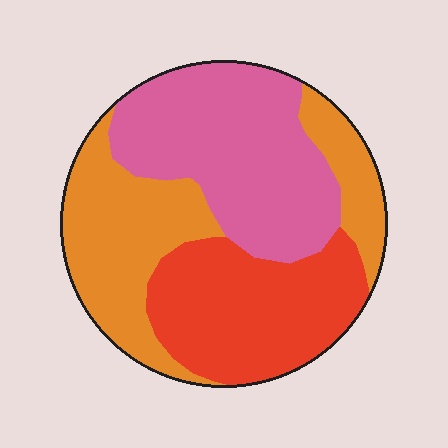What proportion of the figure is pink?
Pink covers about 35% of the figure.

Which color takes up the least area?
Red, at roughly 30%.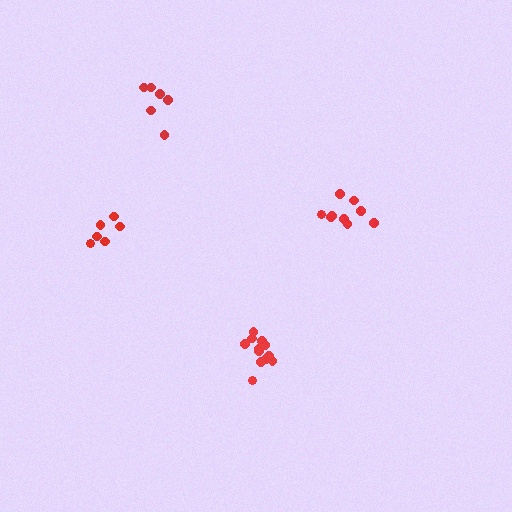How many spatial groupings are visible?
There are 4 spatial groupings.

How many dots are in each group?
Group 1: 12 dots, Group 2: 6 dots, Group 3: 6 dots, Group 4: 9 dots (33 total).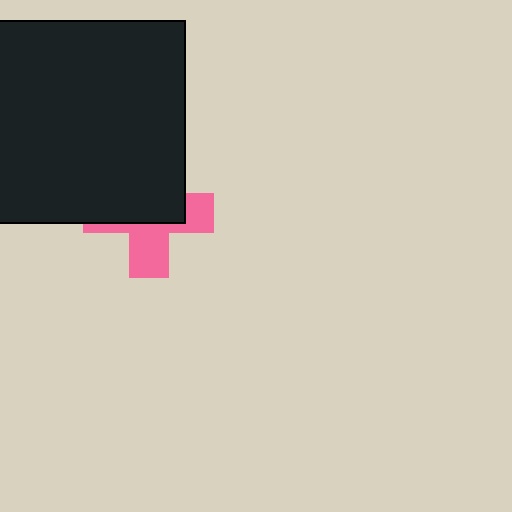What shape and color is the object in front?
The object in front is a black rectangle.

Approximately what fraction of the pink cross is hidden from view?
Roughly 56% of the pink cross is hidden behind the black rectangle.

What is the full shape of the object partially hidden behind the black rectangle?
The partially hidden object is a pink cross.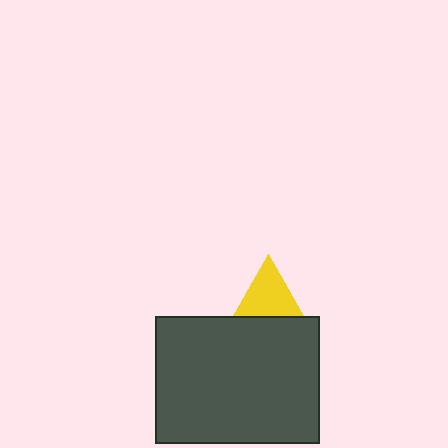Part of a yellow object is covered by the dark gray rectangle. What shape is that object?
It is a triangle.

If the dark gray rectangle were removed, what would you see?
You would see the complete yellow triangle.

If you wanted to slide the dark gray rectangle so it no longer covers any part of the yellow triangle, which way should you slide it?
Slide it down — that is the most direct way to separate the two shapes.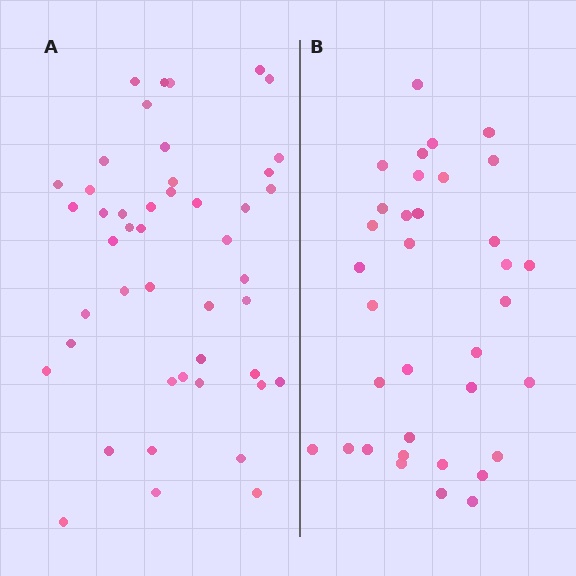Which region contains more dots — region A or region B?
Region A (the left region) has more dots.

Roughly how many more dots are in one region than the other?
Region A has roughly 12 or so more dots than region B.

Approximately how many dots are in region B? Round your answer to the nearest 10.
About 40 dots. (The exact count is 35, which rounds to 40.)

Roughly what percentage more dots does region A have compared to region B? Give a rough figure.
About 30% more.